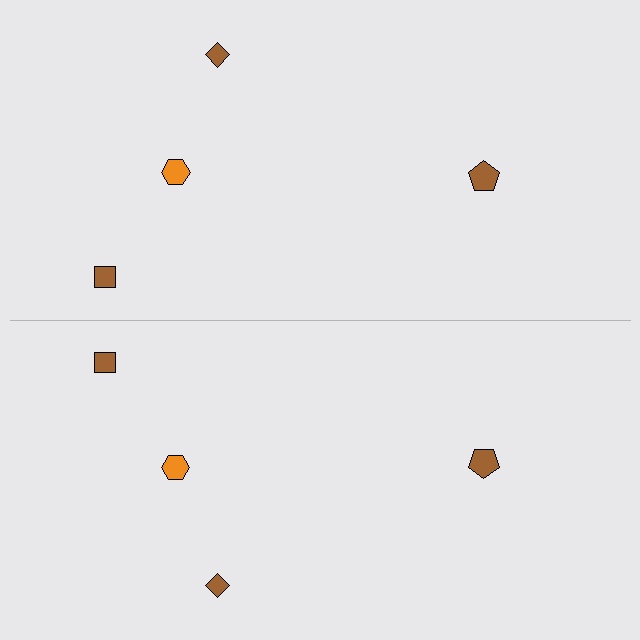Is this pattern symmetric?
Yes, this pattern has bilateral (reflection) symmetry.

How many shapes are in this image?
There are 8 shapes in this image.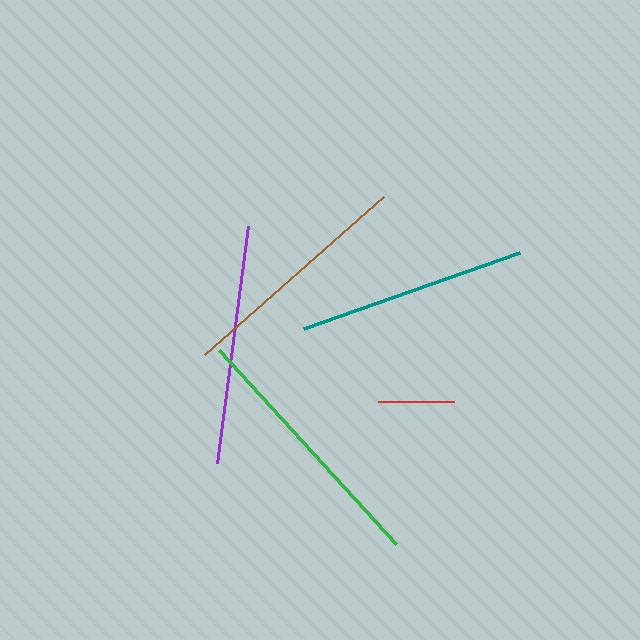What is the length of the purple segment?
The purple segment is approximately 239 pixels long.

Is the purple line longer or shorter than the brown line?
The brown line is longer than the purple line.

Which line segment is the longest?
The green line is the longest at approximately 263 pixels.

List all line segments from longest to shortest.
From longest to shortest: green, brown, purple, teal, red.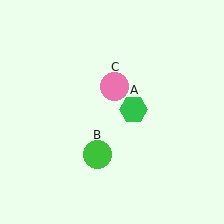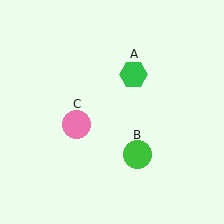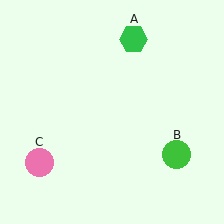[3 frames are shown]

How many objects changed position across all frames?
3 objects changed position: green hexagon (object A), green circle (object B), pink circle (object C).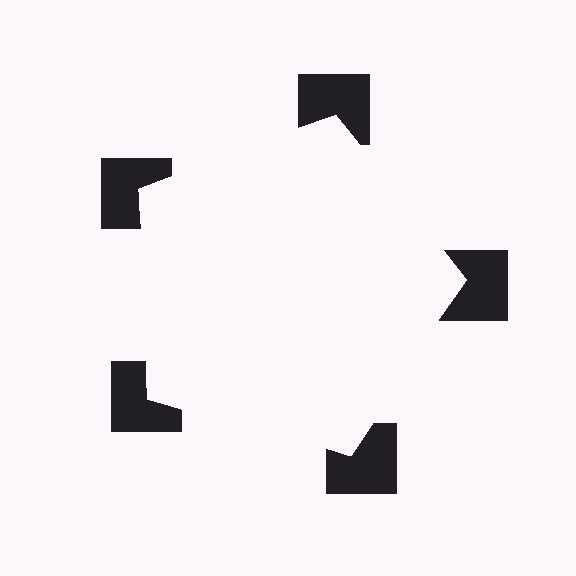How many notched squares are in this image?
There are 5 — one at each vertex of the illusory pentagon.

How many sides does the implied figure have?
5 sides.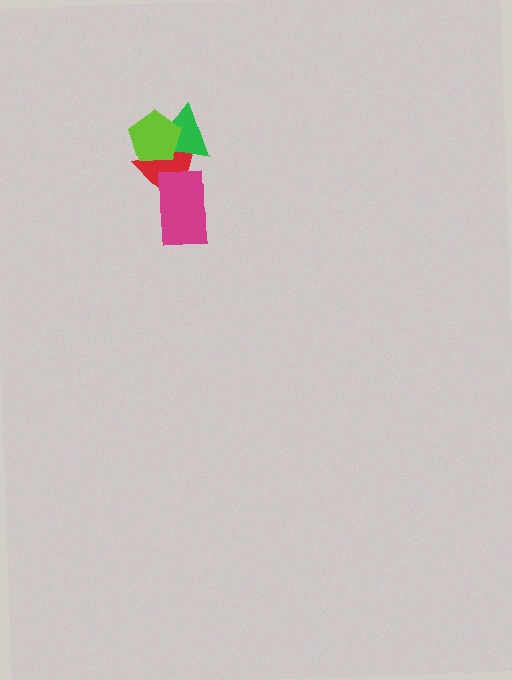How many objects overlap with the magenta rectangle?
1 object overlaps with the magenta rectangle.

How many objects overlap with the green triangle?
2 objects overlap with the green triangle.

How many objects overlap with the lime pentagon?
2 objects overlap with the lime pentagon.